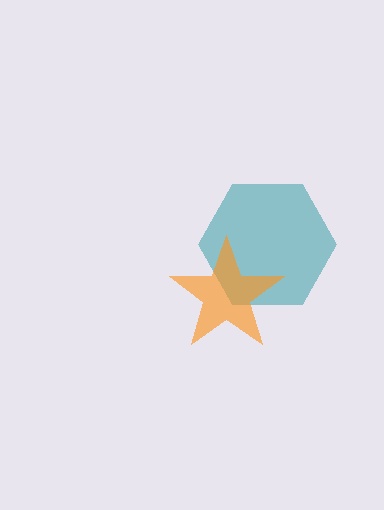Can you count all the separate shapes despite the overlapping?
Yes, there are 2 separate shapes.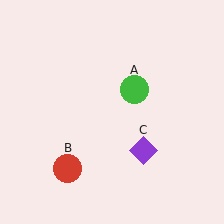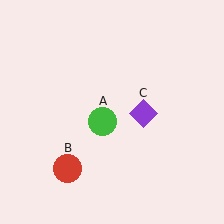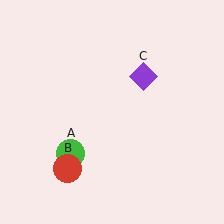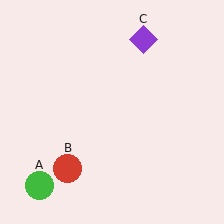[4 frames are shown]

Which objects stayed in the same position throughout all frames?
Red circle (object B) remained stationary.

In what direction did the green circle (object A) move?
The green circle (object A) moved down and to the left.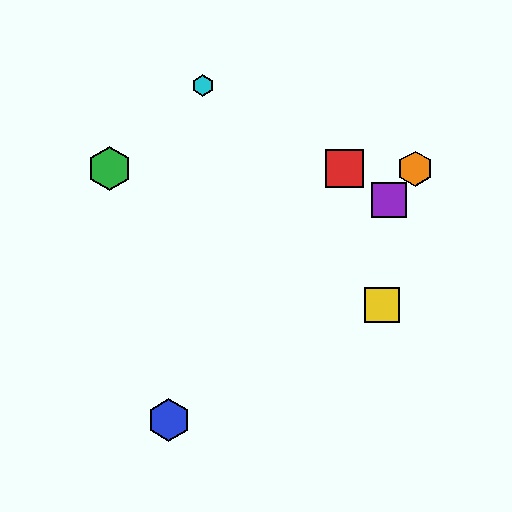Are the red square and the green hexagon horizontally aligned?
Yes, both are at y≈169.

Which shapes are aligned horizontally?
The red square, the green hexagon, the orange hexagon are aligned horizontally.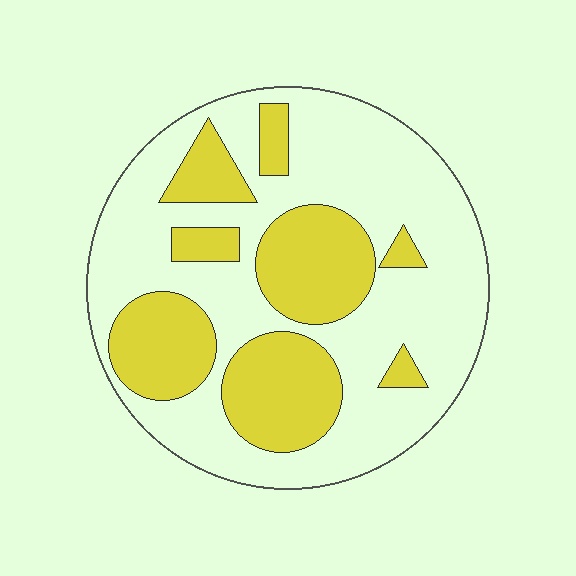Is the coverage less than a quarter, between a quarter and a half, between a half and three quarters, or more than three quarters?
Between a quarter and a half.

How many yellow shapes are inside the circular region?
8.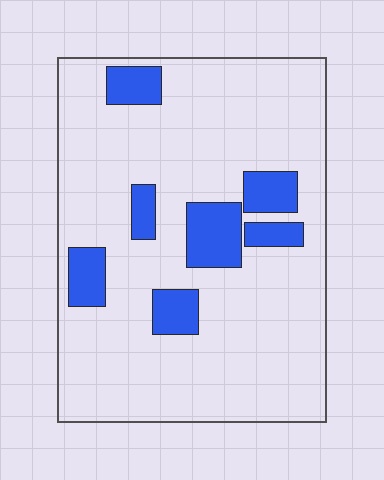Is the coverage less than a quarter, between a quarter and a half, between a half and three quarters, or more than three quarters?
Less than a quarter.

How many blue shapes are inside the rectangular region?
7.